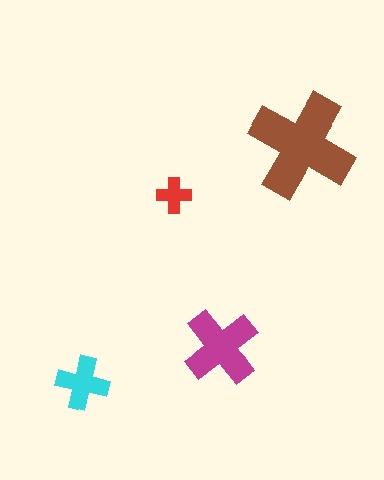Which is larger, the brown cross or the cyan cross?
The brown one.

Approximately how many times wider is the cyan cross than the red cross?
About 1.5 times wider.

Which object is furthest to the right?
The brown cross is rightmost.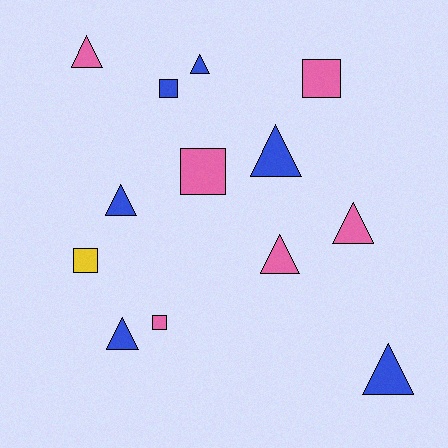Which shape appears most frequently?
Triangle, with 8 objects.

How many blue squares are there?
There is 1 blue square.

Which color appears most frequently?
Blue, with 6 objects.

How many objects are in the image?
There are 13 objects.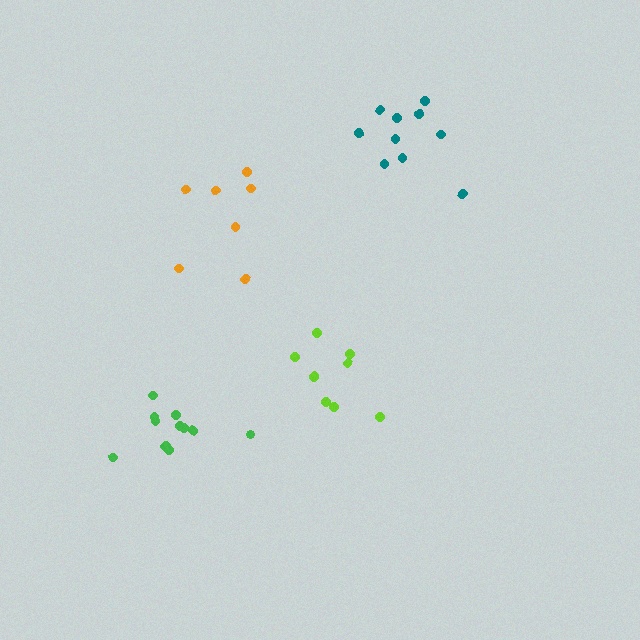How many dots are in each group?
Group 1: 11 dots, Group 2: 7 dots, Group 3: 9 dots, Group 4: 10 dots (37 total).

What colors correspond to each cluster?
The clusters are colored: green, orange, lime, teal.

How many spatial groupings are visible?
There are 4 spatial groupings.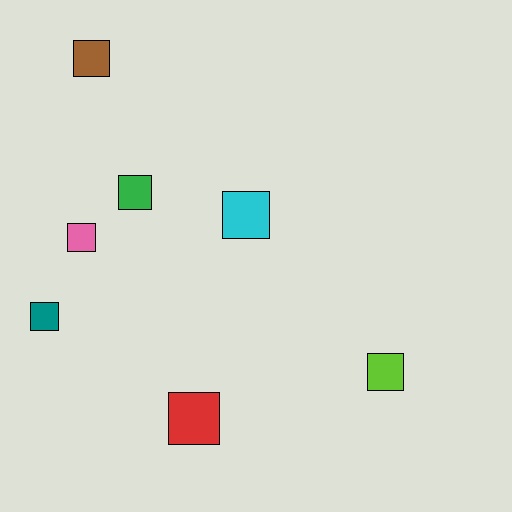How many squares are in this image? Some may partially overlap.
There are 7 squares.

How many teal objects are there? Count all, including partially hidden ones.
There is 1 teal object.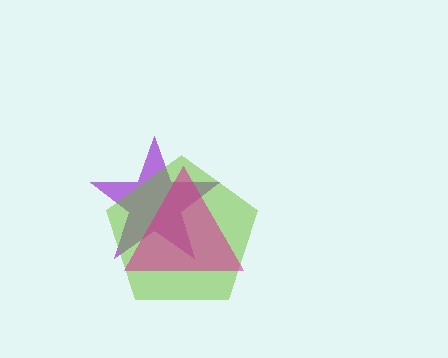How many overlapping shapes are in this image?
There are 3 overlapping shapes in the image.